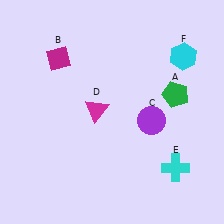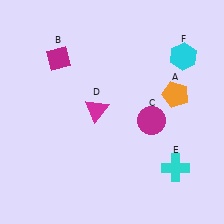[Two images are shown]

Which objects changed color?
A changed from green to orange. C changed from purple to magenta.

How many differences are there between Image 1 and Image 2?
There are 2 differences between the two images.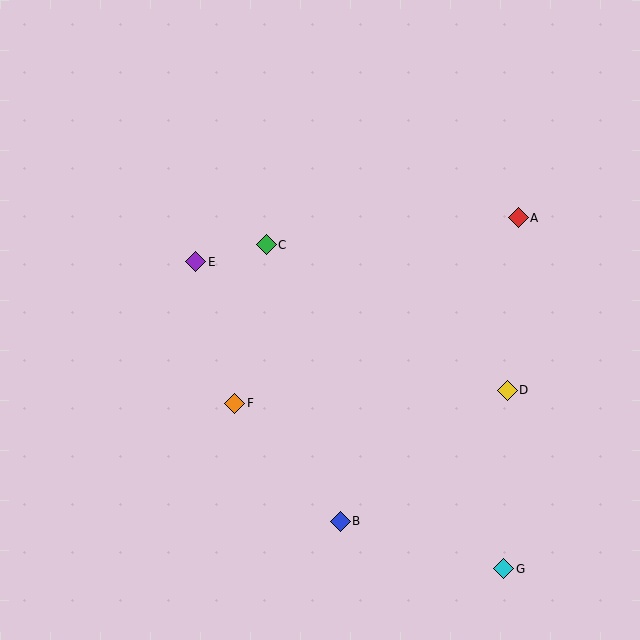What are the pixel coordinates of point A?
Point A is at (518, 218).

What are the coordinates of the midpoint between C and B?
The midpoint between C and B is at (303, 383).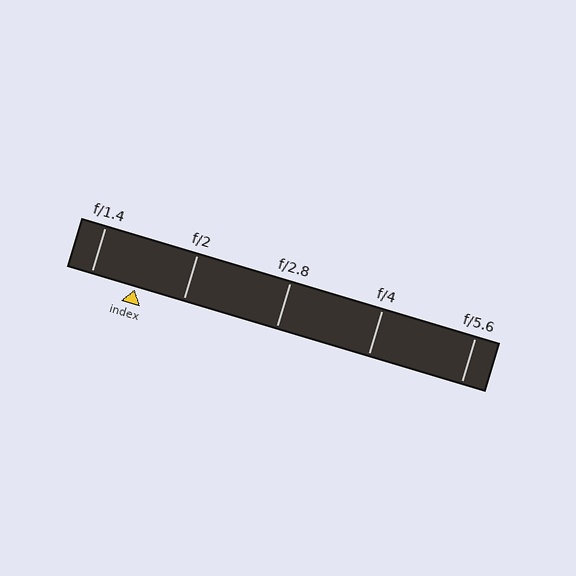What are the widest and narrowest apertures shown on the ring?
The widest aperture shown is f/1.4 and the narrowest is f/5.6.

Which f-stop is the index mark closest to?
The index mark is closest to f/1.4.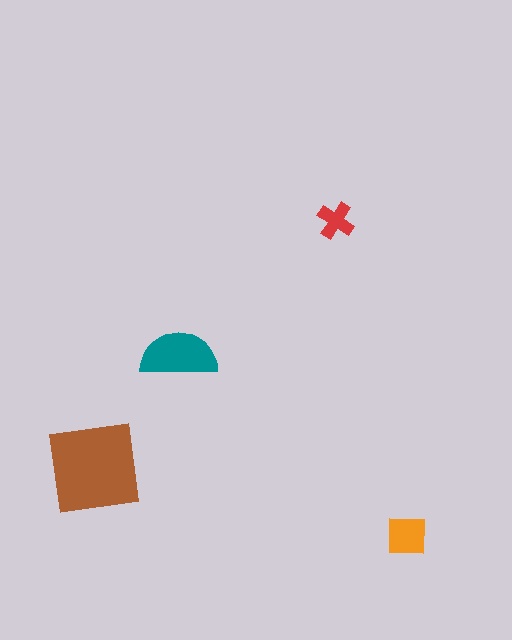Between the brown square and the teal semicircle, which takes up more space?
The brown square.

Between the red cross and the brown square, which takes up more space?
The brown square.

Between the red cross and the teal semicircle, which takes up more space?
The teal semicircle.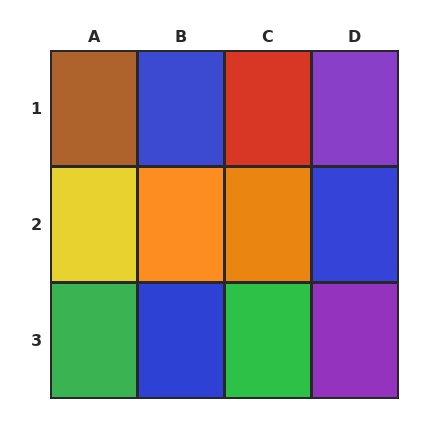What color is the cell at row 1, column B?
Blue.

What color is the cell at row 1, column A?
Brown.